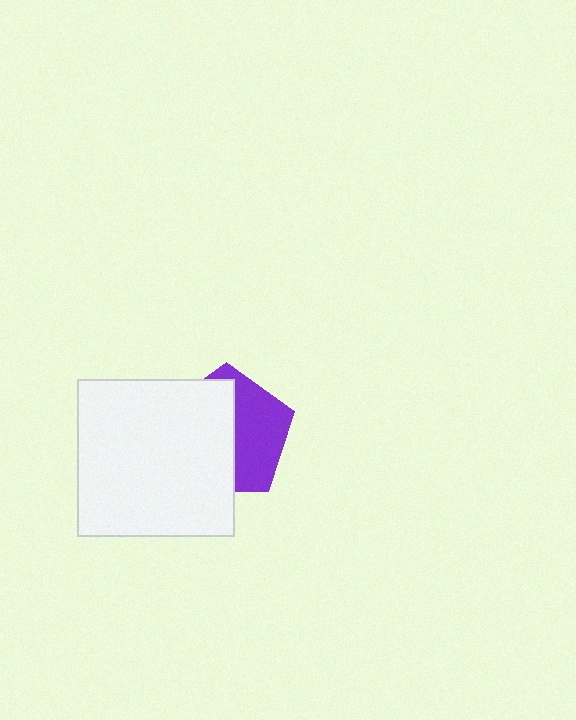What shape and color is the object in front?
The object in front is a white square.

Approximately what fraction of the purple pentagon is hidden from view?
Roughly 57% of the purple pentagon is hidden behind the white square.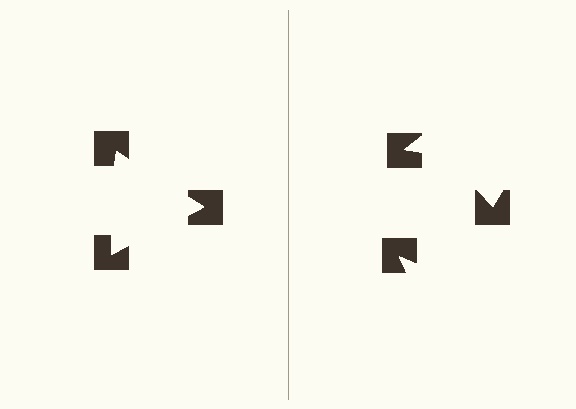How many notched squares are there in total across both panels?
6 — 3 on each side.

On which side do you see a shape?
An illusory triangle appears on the left side. On the right side the wedge cuts are rotated, so no coherent shape forms.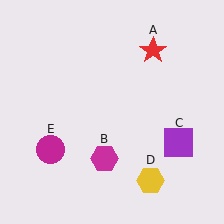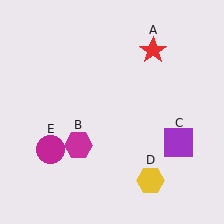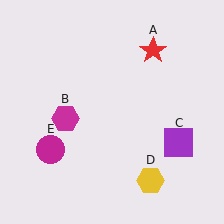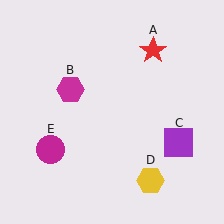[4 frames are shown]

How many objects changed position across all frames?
1 object changed position: magenta hexagon (object B).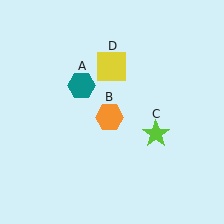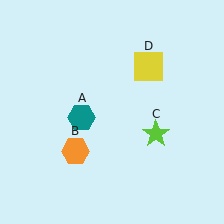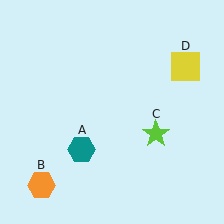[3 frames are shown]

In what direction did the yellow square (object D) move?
The yellow square (object D) moved right.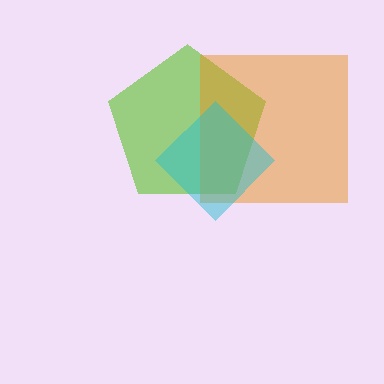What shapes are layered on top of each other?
The layered shapes are: a lime pentagon, an orange square, a cyan diamond.